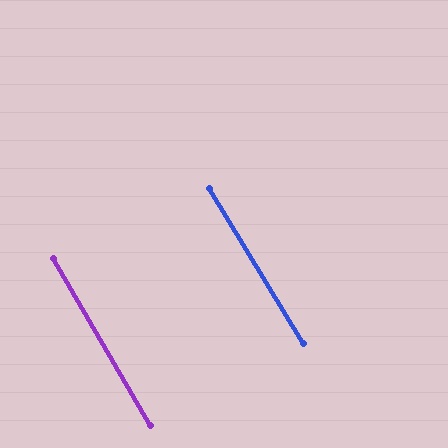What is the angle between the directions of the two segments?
Approximately 1 degree.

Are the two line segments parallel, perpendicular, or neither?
Parallel — their directions differ by only 1.2°.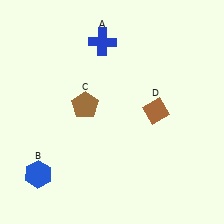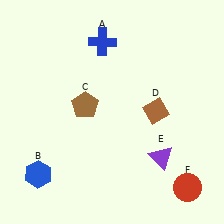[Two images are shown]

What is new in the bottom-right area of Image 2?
A purple triangle (E) was added in the bottom-right area of Image 2.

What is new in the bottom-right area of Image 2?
A red circle (F) was added in the bottom-right area of Image 2.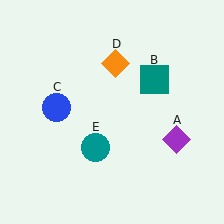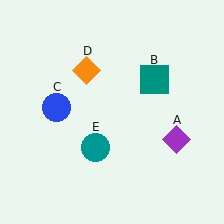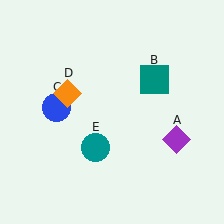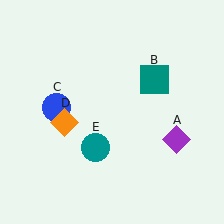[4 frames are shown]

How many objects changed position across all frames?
1 object changed position: orange diamond (object D).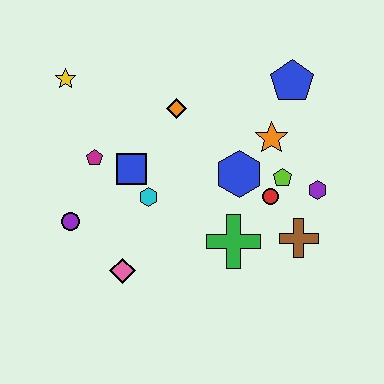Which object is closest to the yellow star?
The magenta pentagon is closest to the yellow star.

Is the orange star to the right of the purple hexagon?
No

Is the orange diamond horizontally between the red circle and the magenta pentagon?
Yes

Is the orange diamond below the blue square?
No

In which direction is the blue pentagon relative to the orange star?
The blue pentagon is above the orange star.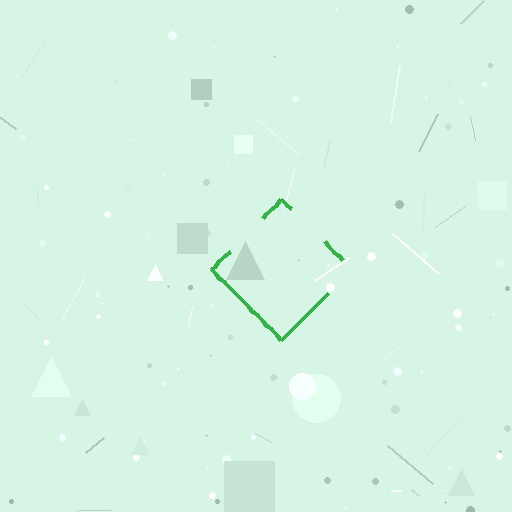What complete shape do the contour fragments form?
The contour fragments form a diamond.